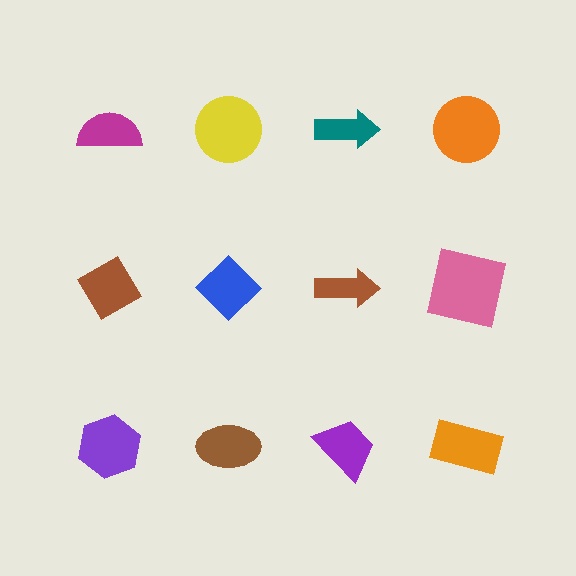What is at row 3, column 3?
A purple trapezoid.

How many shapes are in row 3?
4 shapes.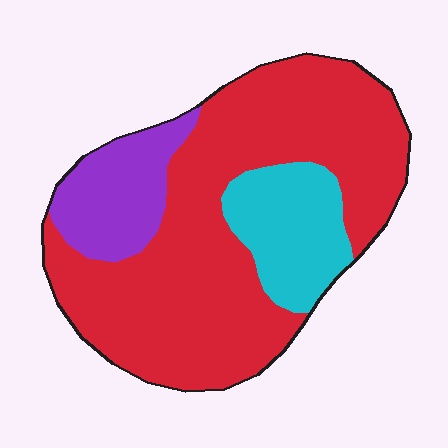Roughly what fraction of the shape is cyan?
Cyan takes up about one sixth (1/6) of the shape.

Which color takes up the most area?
Red, at roughly 70%.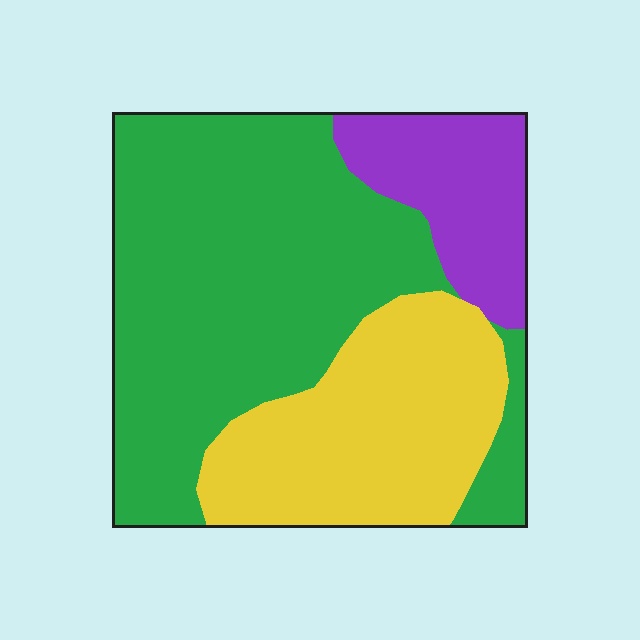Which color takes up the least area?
Purple, at roughly 15%.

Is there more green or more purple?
Green.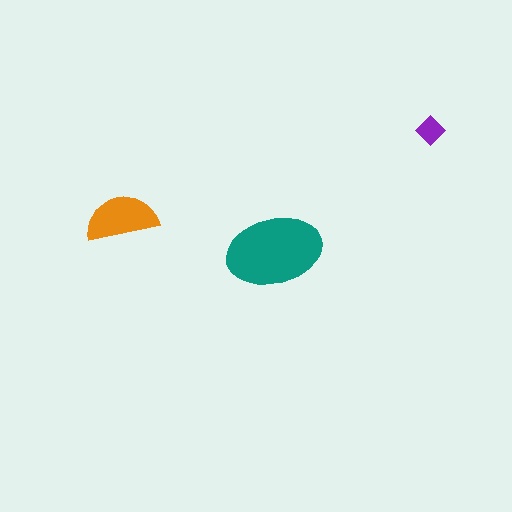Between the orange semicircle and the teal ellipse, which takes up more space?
The teal ellipse.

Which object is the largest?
The teal ellipse.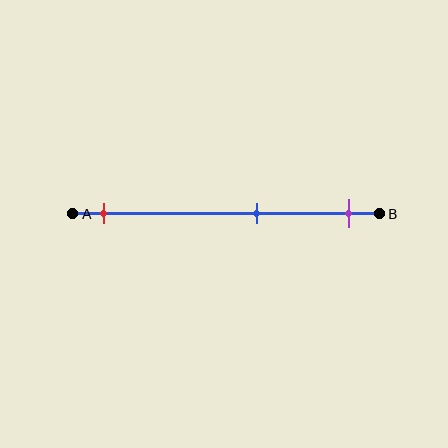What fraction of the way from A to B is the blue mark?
The blue mark is approximately 60% (0.6) of the way from A to B.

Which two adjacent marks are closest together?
The blue and purple marks are the closest adjacent pair.